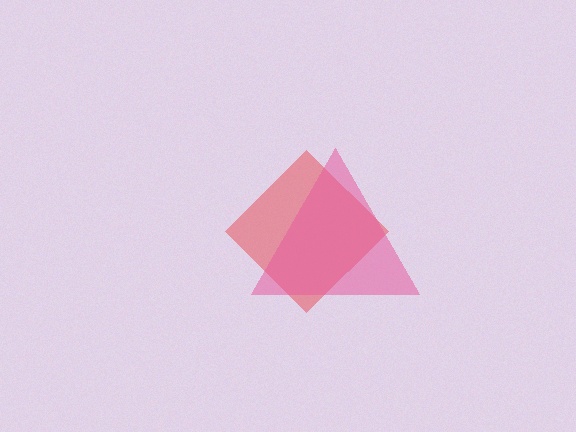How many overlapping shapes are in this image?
There are 2 overlapping shapes in the image.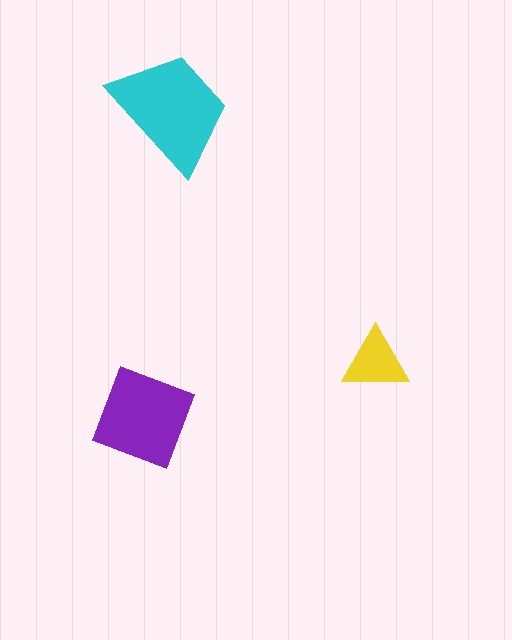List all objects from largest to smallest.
The cyan trapezoid, the purple diamond, the yellow triangle.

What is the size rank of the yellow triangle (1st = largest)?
3rd.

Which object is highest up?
The cyan trapezoid is topmost.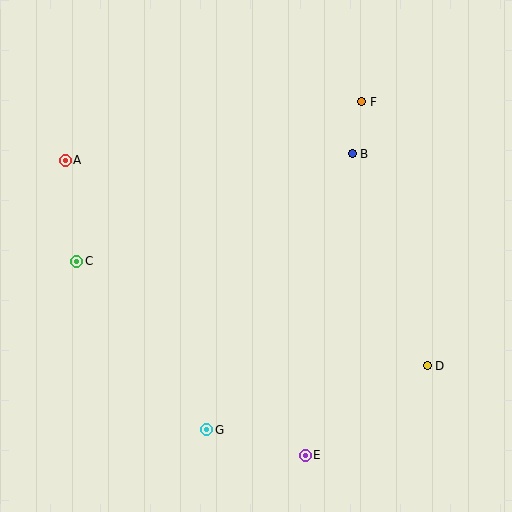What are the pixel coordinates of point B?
Point B is at (352, 154).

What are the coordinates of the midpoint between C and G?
The midpoint between C and G is at (142, 346).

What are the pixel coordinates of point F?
Point F is at (362, 102).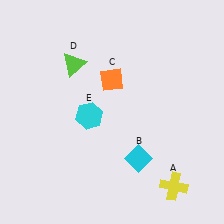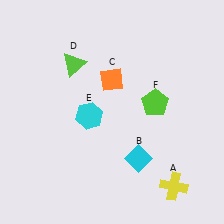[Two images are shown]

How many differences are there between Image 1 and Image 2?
There is 1 difference between the two images.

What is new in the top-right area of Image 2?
A lime pentagon (F) was added in the top-right area of Image 2.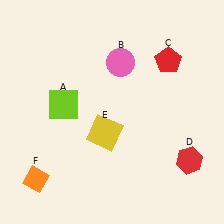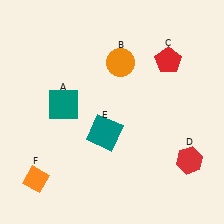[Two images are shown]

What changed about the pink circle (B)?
In Image 1, B is pink. In Image 2, it changed to orange.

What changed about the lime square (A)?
In Image 1, A is lime. In Image 2, it changed to teal.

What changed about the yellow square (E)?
In Image 1, E is yellow. In Image 2, it changed to teal.